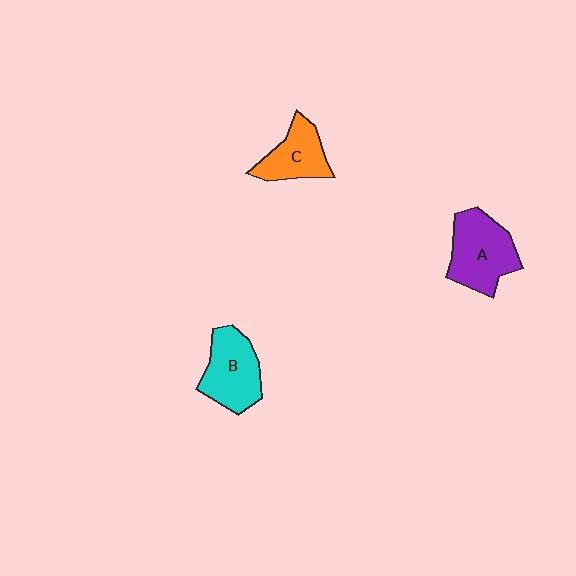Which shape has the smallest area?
Shape C (orange).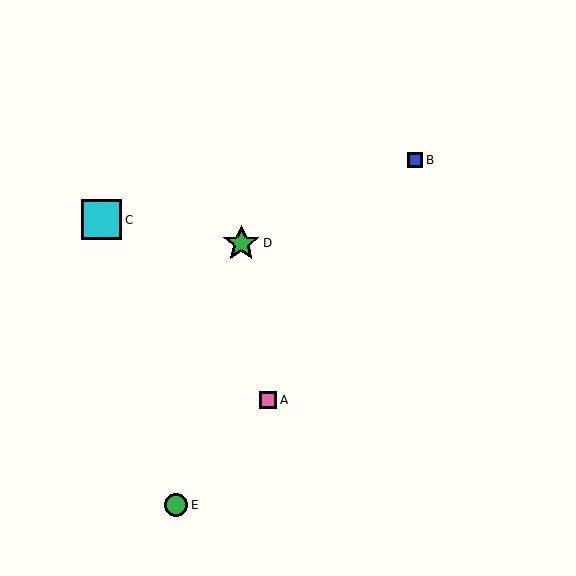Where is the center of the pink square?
The center of the pink square is at (268, 400).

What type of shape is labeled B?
Shape B is a blue square.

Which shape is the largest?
The cyan square (labeled C) is the largest.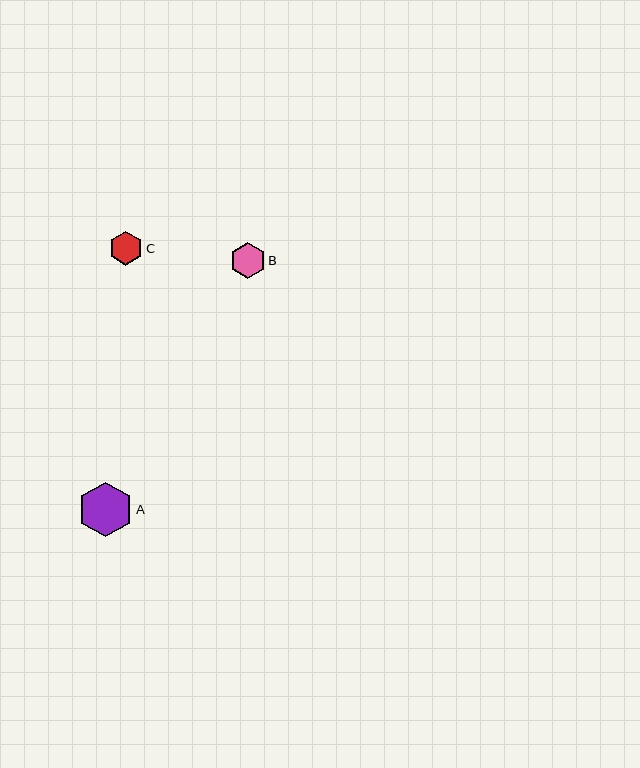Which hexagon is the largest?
Hexagon A is the largest with a size of approximately 55 pixels.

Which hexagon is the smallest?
Hexagon C is the smallest with a size of approximately 34 pixels.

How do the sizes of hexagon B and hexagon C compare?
Hexagon B and hexagon C are approximately the same size.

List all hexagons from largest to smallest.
From largest to smallest: A, B, C.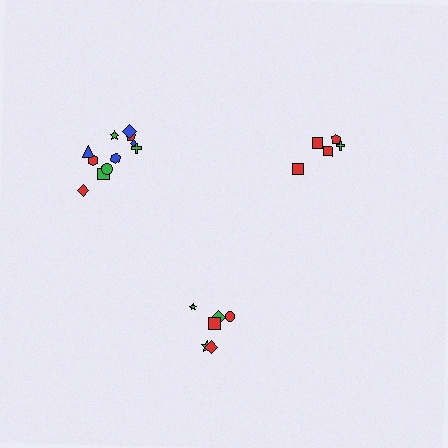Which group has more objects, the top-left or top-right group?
The top-left group.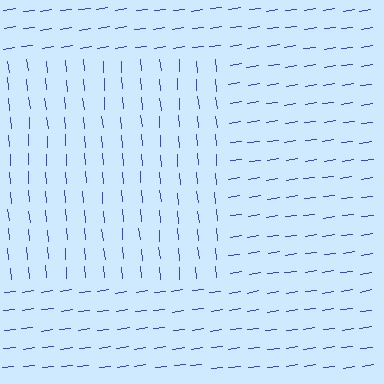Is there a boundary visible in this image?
Yes, there is a texture boundary formed by a change in line orientation.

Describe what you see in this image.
The image is filled with small blue line segments. A rectangle region in the image has lines oriented differently from the surrounding lines, creating a visible texture boundary.